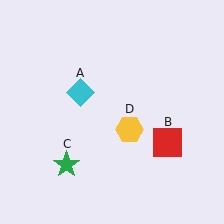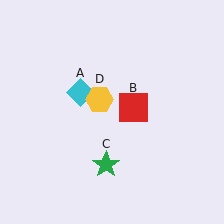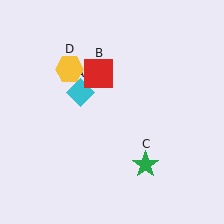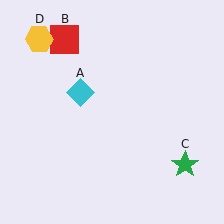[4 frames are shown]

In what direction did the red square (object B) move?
The red square (object B) moved up and to the left.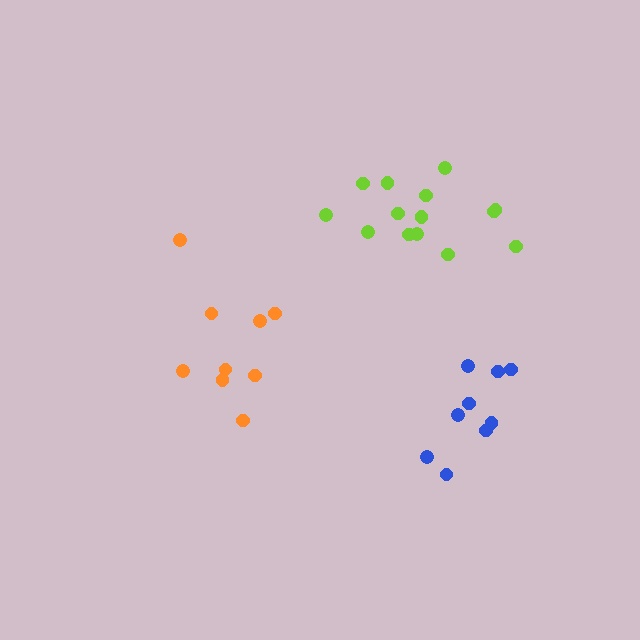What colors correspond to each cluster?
The clusters are colored: lime, orange, blue.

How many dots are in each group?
Group 1: 14 dots, Group 2: 9 dots, Group 3: 9 dots (32 total).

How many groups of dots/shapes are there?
There are 3 groups.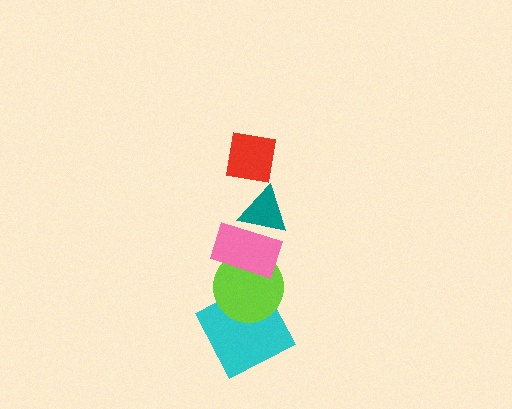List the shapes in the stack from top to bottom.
From top to bottom: the red square, the teal triangle, the pink rectangle, the lime circle, the cyan square.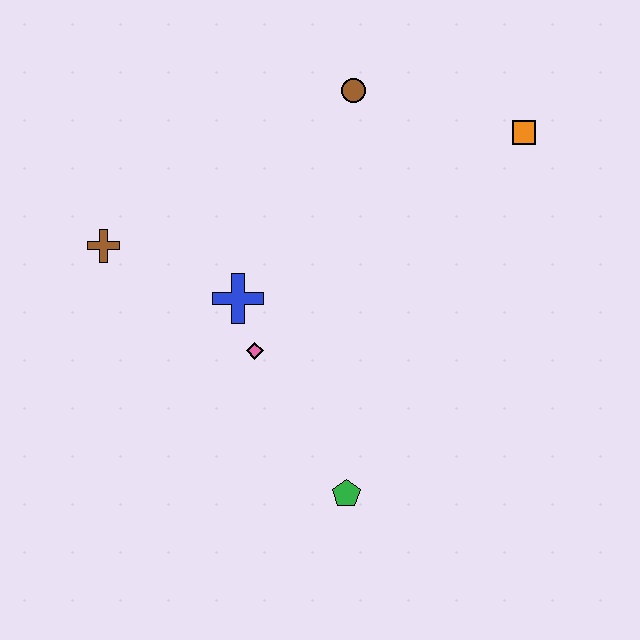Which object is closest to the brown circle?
The orange square is closest to the brown circle.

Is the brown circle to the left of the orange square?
Yes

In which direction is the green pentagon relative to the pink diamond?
The green pentagon is below the pink diamond.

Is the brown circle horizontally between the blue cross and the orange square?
Yes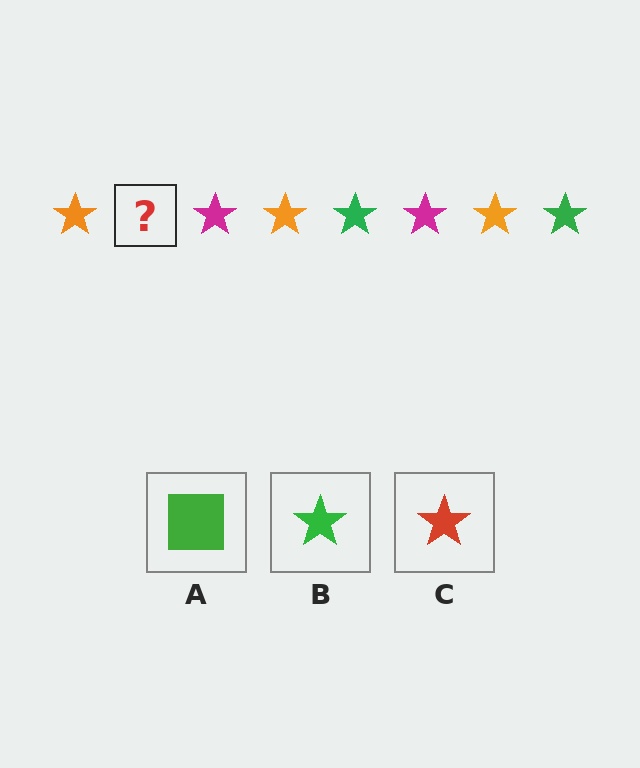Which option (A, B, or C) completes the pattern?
B.